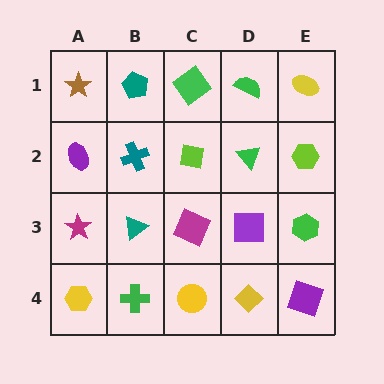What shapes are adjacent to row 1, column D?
A green triangle (row 2, column D), a green diamond (row 1, column C), a yellow ellipse (row 1, column E).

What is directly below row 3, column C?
A yellow circle.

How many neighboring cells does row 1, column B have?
3.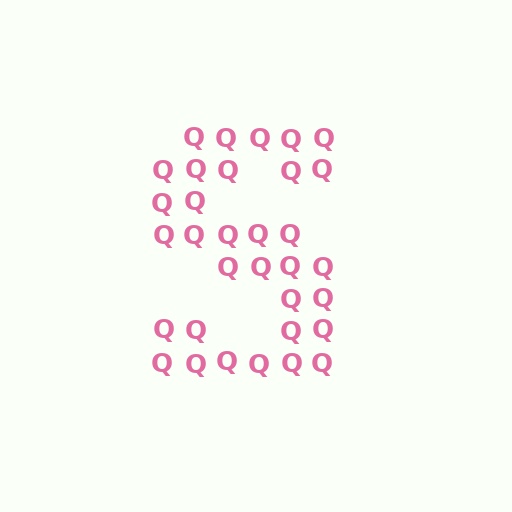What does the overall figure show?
The overall figure shows the letter S.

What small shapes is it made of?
It is made of small letter Q's.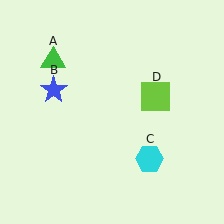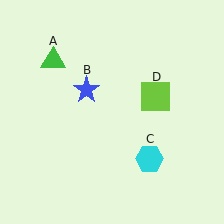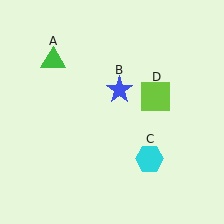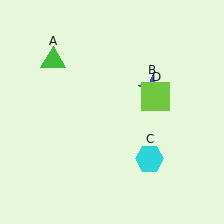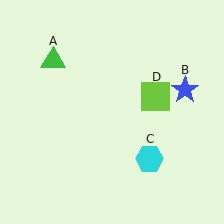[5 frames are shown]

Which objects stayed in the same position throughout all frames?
Green triangle (object A) and cyan hexagon (object C) and lime square (object D) remained stationary.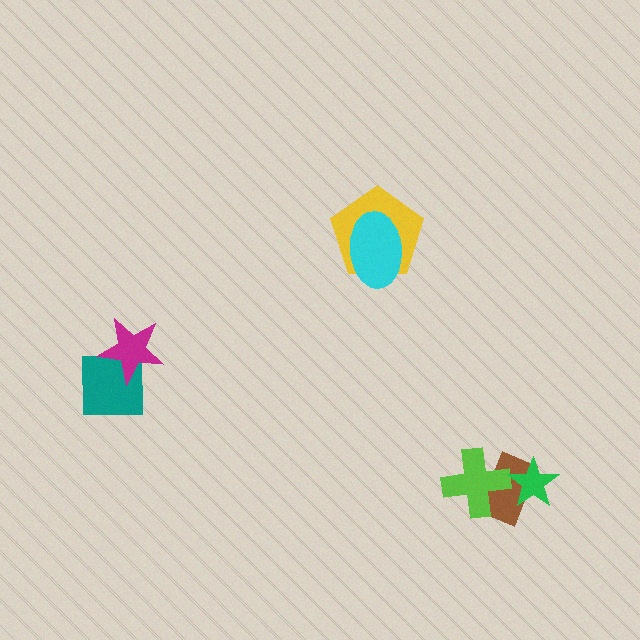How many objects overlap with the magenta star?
1 object overlaps with the magenta star.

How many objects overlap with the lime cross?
1 object overlaps with the lime cross.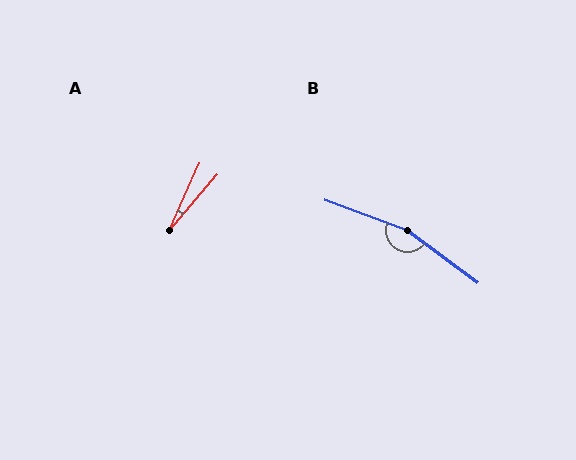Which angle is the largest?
B, at approximately 164 degrees.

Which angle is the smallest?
A, at approximately 16 degrees.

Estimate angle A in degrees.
Approximately 16 degrees.